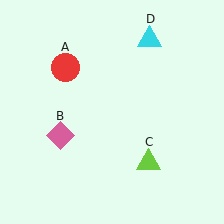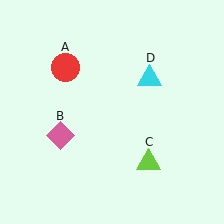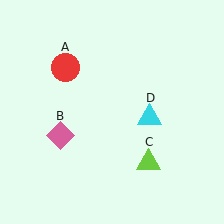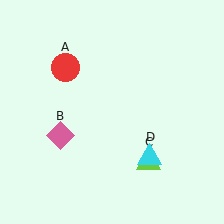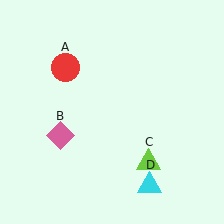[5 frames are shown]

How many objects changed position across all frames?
1 object changed position: cyan triangle (object D).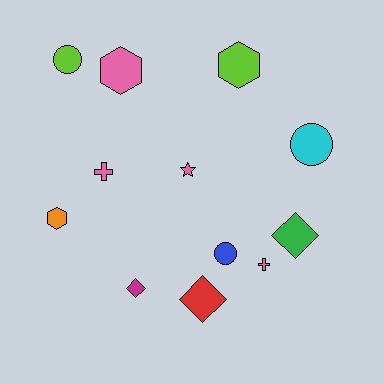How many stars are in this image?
There is 1 star.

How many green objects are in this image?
There is 1 green object.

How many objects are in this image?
There are 12 objects.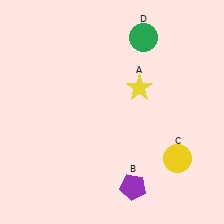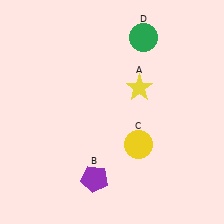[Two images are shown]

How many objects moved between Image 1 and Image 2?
2 objects moved between the two images.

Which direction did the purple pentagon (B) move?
The purple pentagon (B) moved left.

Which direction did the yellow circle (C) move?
The yellow circle (C) moved left.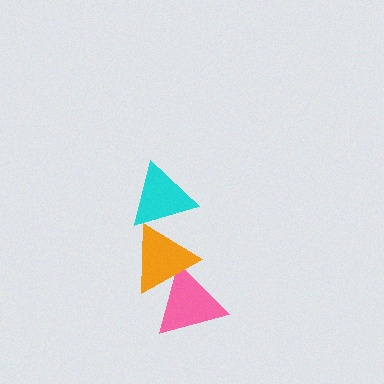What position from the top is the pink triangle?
The pink triangle is 3rd from the top.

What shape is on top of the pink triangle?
The orange triangle is on top of the pink triangle.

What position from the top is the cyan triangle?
The cyan triangle is 1st from the top.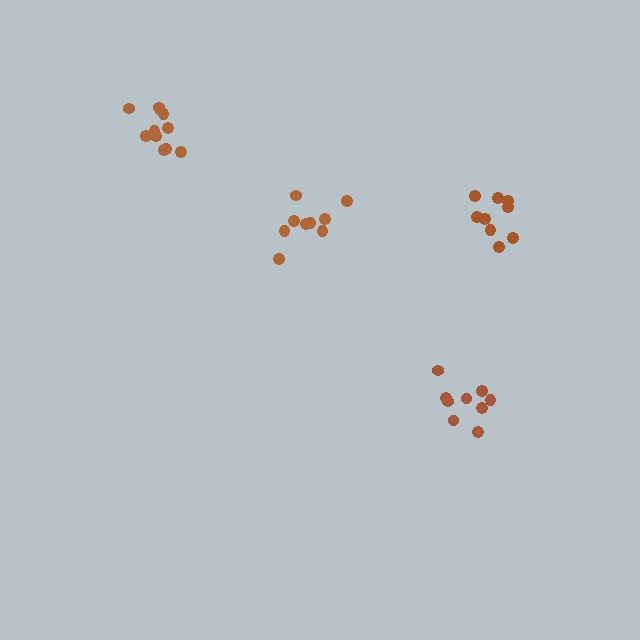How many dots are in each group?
Group 1: 9 dots, Group 2: 9 dots, Group 3: 9 dots, Group 4: 11 dots (38 total).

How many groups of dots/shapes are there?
There are 4 groups.